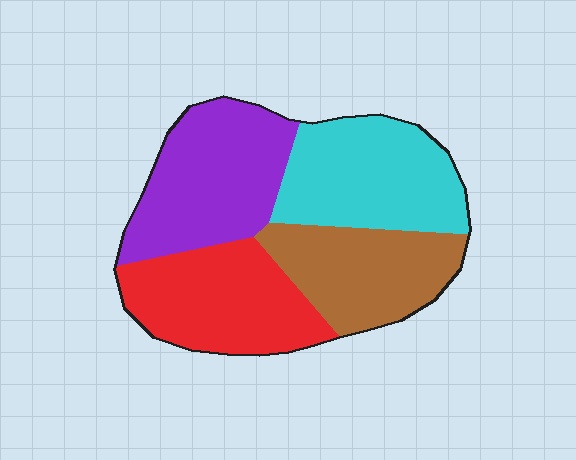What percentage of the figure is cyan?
Cyan takes up about one quarter (1/4) of the figure.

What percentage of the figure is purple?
Purple covers roughly 25% of the figure.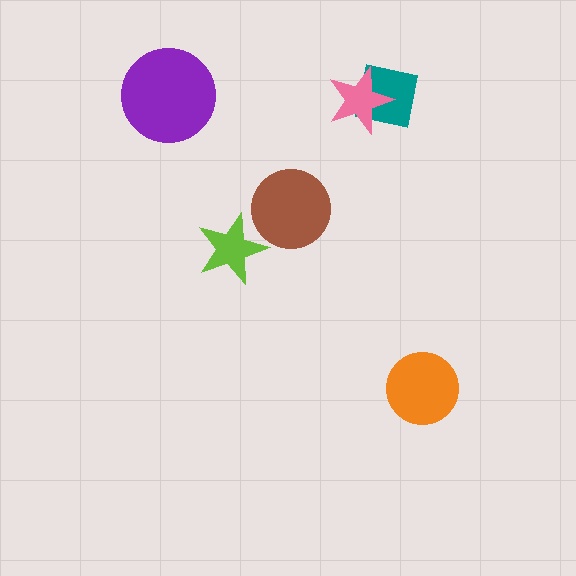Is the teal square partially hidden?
Yes, it is partially covered by another shape.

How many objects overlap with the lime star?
0 objects overlap with the lime star.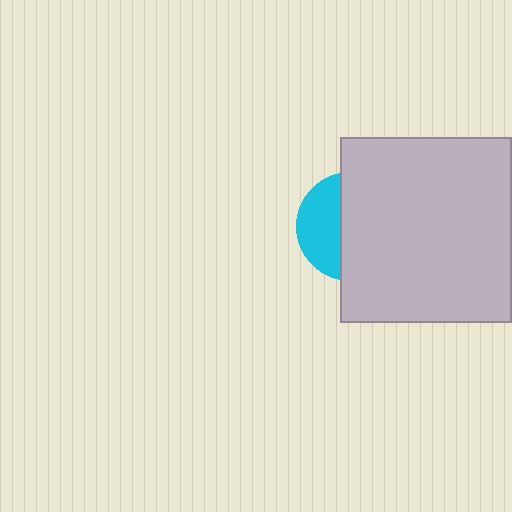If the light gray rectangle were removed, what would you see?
You would see the complete cyan circle.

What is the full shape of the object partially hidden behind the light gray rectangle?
The partially hidden object is a cyan circle.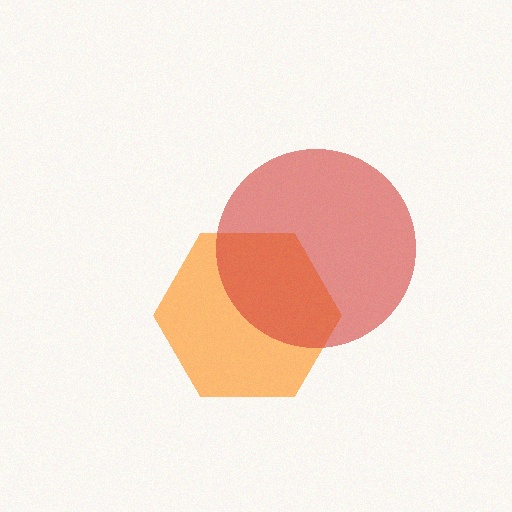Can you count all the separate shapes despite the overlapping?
Yes, there are 2 separate shapes.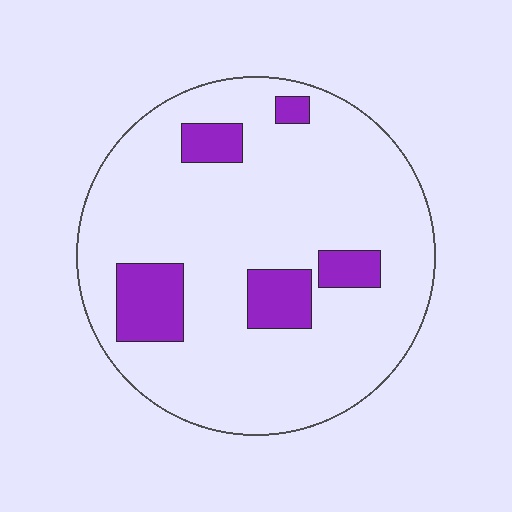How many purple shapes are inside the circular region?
5.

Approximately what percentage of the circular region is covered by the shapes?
Approximately 15%.